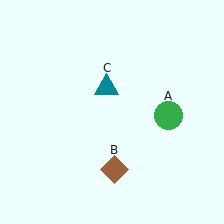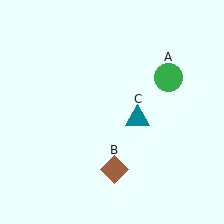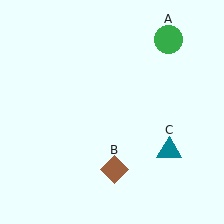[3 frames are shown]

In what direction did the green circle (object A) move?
The green circle (object A) moved up.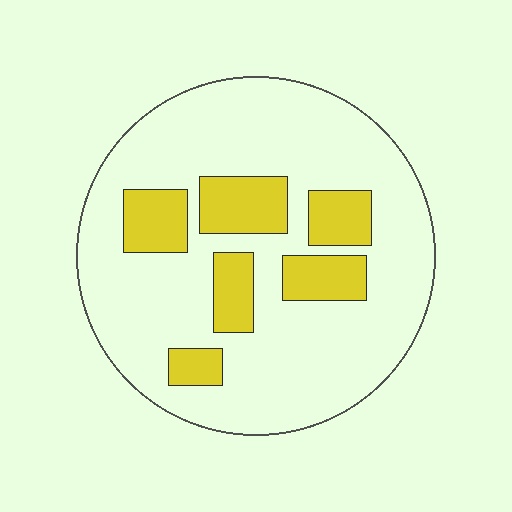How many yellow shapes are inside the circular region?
6.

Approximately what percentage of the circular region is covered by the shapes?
Approximately 20%.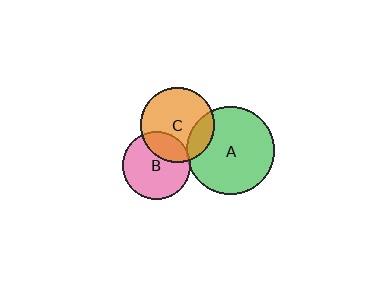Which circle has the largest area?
Circle A (green).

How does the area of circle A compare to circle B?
Approximately 1.7 times.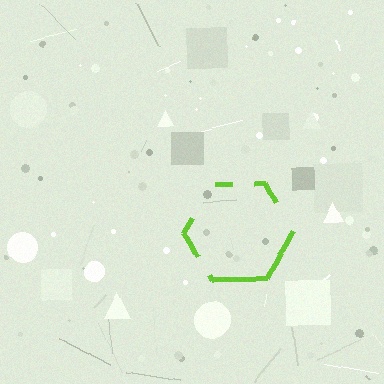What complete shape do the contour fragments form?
The contour fragments form a hexagon.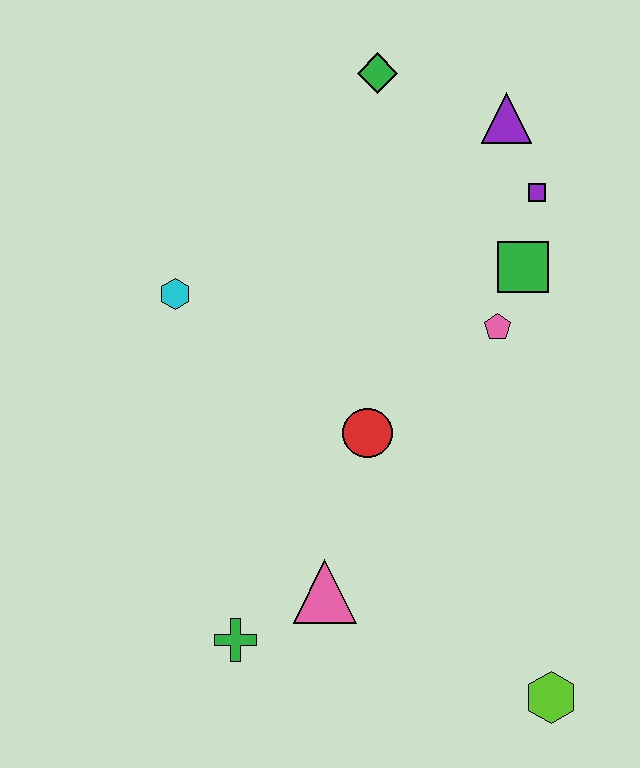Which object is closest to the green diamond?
The purple triangle is closest to the green diamond.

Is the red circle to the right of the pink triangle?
Yes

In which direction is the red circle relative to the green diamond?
The red circle is below the green diamond.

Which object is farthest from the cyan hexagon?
The lime hexagon is farthest from the cyan hexagon.